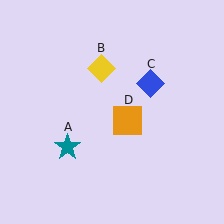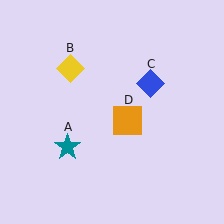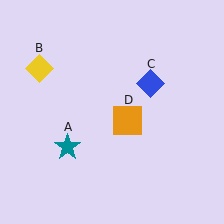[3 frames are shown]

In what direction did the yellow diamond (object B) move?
The yellow diamond (object B) moved left.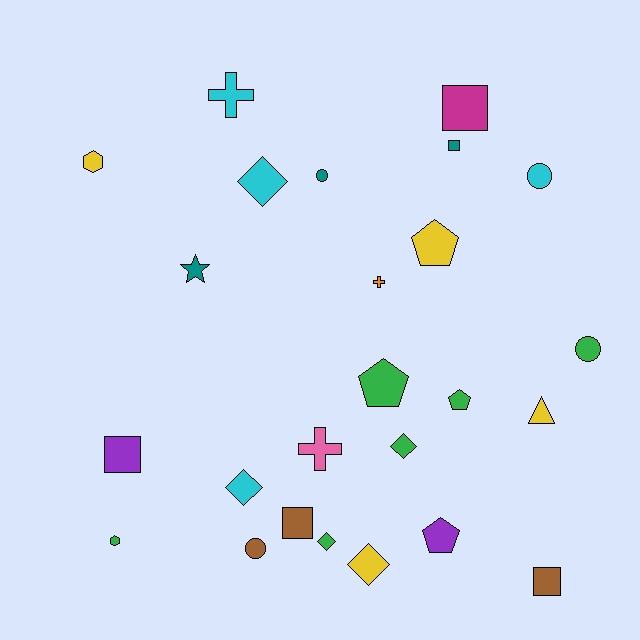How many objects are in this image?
There are 25 objects.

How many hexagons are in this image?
There are 2 hexagons.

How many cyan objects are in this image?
There are 4 cyan objects.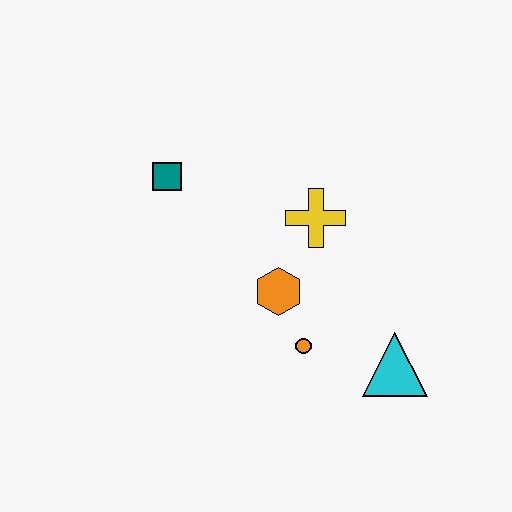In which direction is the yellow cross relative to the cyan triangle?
The yellow cross is above the cyan triangle.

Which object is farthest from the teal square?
The cyan triangle is farthest from the teal square.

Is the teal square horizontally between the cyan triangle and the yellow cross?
No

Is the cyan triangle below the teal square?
Yes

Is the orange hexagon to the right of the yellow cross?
No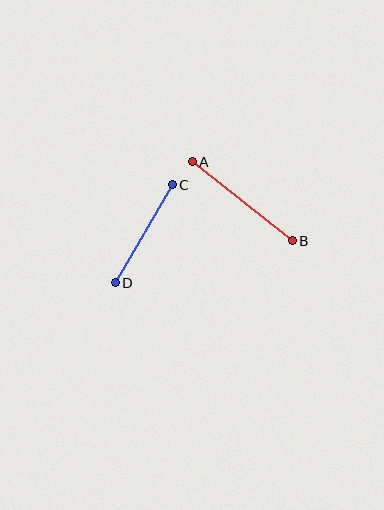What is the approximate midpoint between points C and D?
The midpoint is at approximately (144, 234) pixels.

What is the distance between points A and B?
The distance is approximately 128 pixels.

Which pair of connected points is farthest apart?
Points A and B are farthest apart.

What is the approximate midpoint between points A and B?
The midpoint is at approximately (242, 201) pixels.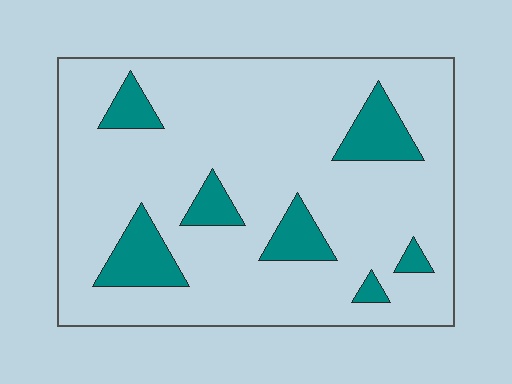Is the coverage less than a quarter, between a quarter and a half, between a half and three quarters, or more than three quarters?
Less than a quarter.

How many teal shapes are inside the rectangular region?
7.